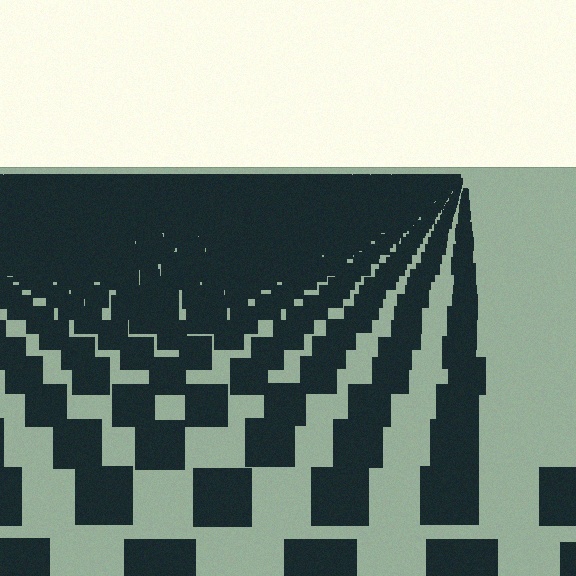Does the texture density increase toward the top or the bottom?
Density increases toward the top.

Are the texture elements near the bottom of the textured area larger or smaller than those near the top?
Larger. Near the bottom, elements are closer to the viewer and appear at a bigger on-screen size.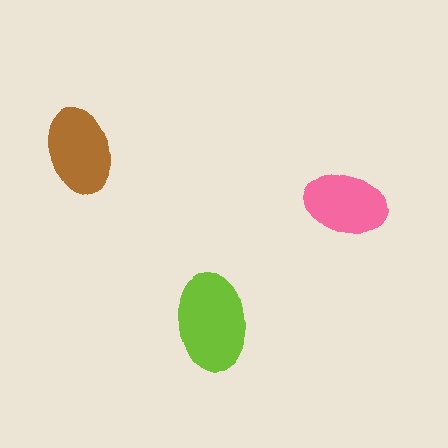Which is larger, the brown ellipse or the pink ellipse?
The brown one.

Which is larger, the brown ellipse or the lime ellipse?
The lime one.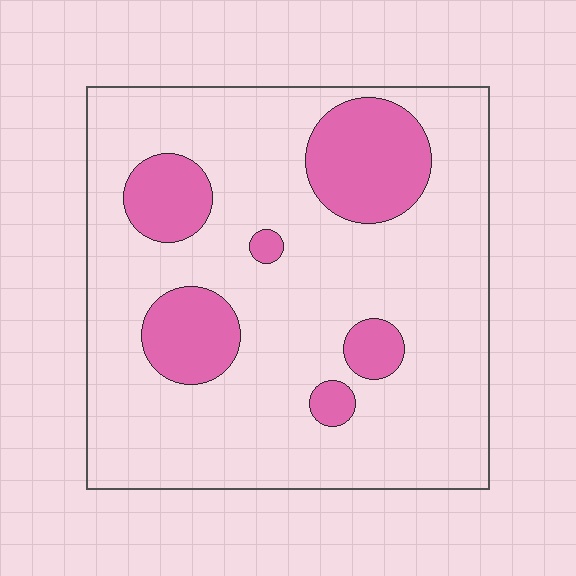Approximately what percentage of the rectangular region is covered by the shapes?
Approximately 20%.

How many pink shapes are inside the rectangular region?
6.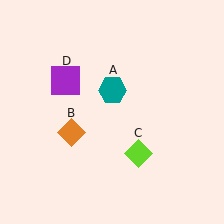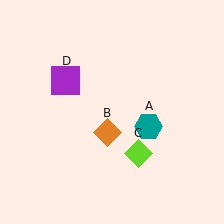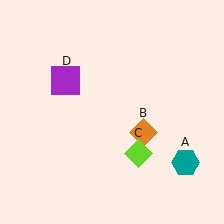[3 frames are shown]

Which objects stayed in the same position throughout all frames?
Lime diamond (object C) and purple square (object D) remained stationary.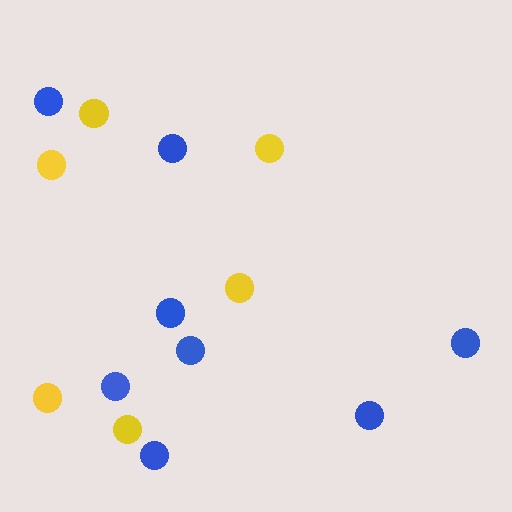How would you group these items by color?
There are 2 groups: one group of yellow circles (6) and one group of blue circles (8).